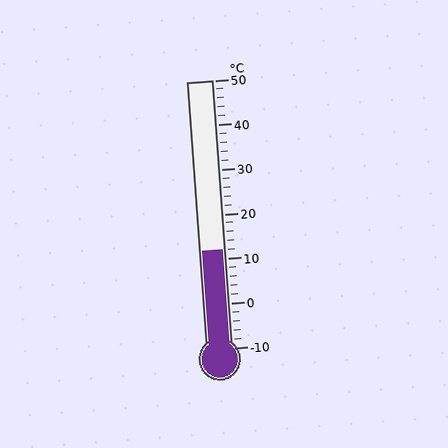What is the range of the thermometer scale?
The thermometer scale ranges from -10°C to 50°C.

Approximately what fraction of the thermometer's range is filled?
The thermometer is filled to approximately 35% of its range.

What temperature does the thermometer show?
The thermometer shows approximately 12°C.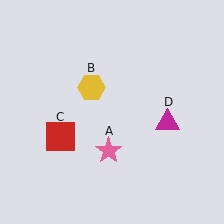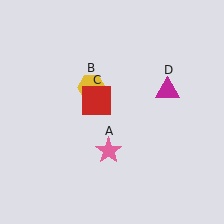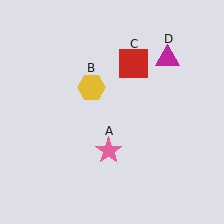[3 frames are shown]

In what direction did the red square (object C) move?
The red square (object C) moved up and to the right.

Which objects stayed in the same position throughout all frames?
Pink star (object A) and yellow hexagon (object B) remained stationary.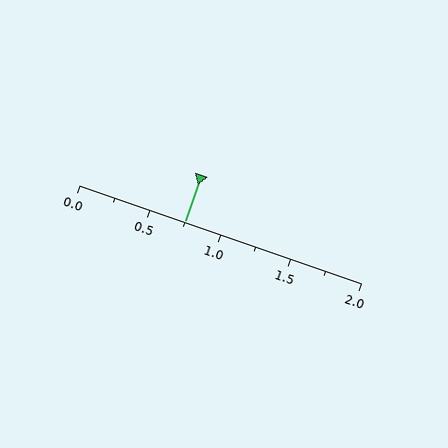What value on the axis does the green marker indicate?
The marker indicates approximately 0.75.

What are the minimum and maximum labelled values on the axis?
The axis runs from 0.0 to 2.0.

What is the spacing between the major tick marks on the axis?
The major ticks are spaced 0.5 apart.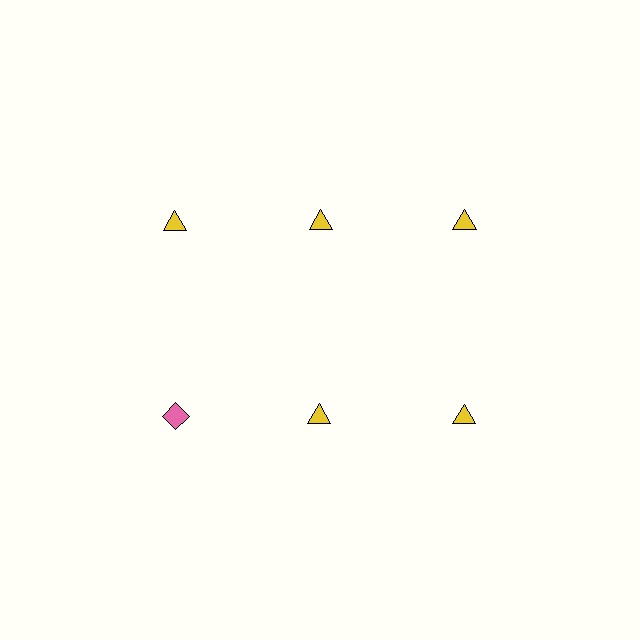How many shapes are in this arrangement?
There are 6 shapes arranged in a grid pattern.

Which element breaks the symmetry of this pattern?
The pink diamond in the second row, leftmost column breaks the symmetry. All other shapes are yellow triangles.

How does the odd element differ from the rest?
It differs in both color (pink instead of yellow) and shape (diamond instead of triangle).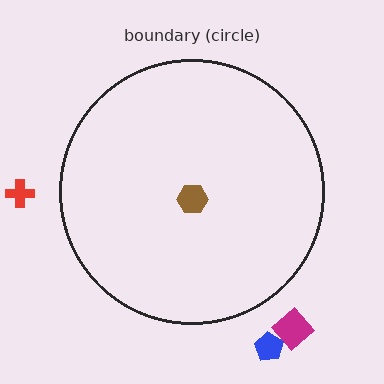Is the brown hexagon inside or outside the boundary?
Inside.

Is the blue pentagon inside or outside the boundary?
Outside.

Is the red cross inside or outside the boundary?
Outside.